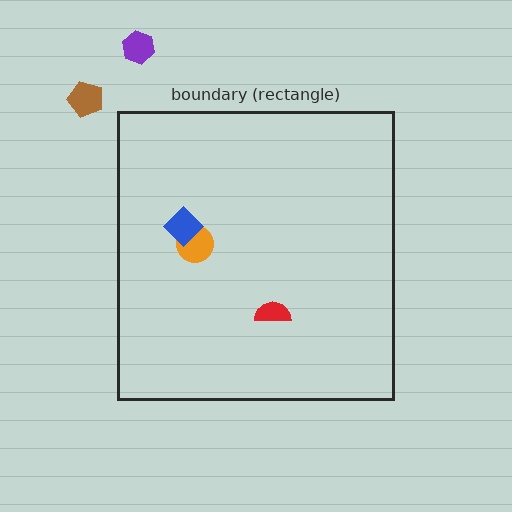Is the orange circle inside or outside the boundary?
Inside.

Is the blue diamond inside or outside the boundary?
Inside.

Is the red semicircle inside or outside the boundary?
Inside.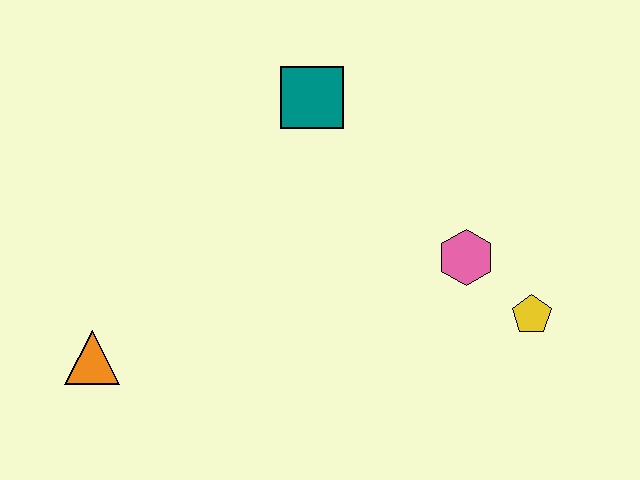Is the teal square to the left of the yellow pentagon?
Yes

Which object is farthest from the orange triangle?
The yellow pentagon is farthest from the orange triangle.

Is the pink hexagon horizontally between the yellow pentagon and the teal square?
Yes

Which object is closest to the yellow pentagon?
The pink hexagon is closest to the yellow pentagon.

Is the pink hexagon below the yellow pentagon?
No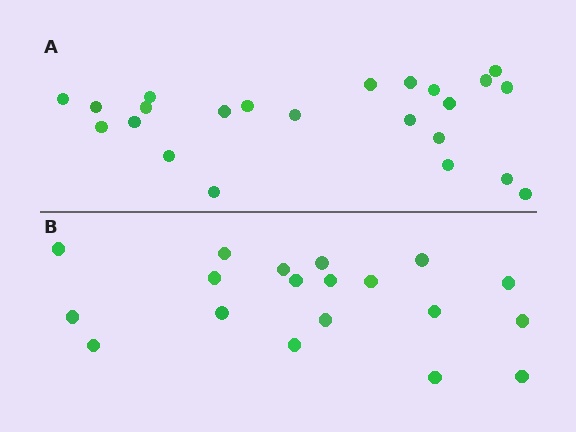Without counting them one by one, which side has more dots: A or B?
Region A (the top region) has more dots.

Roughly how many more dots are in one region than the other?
Region A has about 4 more dots than region B.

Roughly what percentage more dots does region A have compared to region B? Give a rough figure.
About 20% more.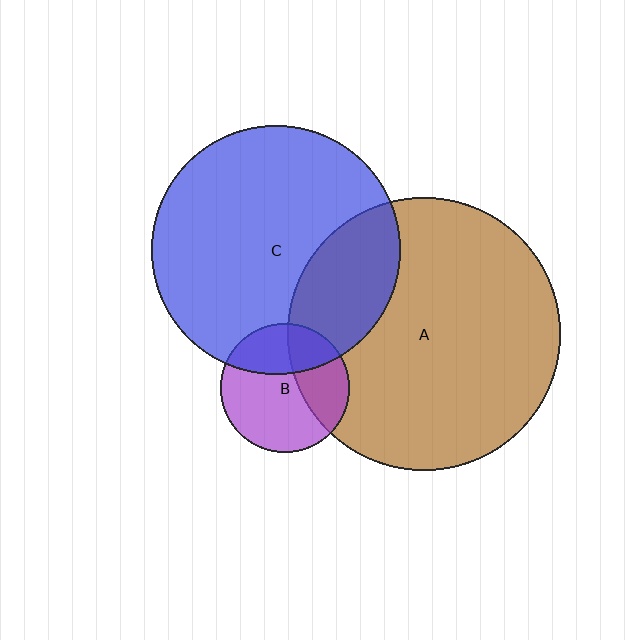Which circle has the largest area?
Circle A (brown).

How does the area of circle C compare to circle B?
Approximately 3.7 times.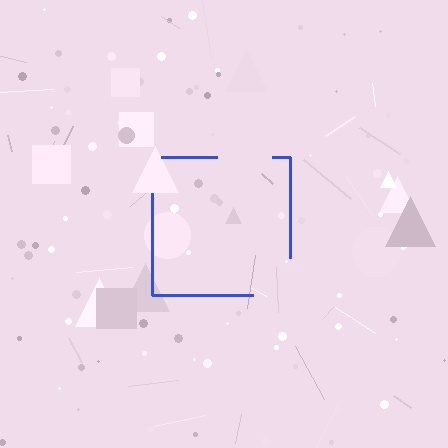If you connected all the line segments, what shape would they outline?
They would outline a square.